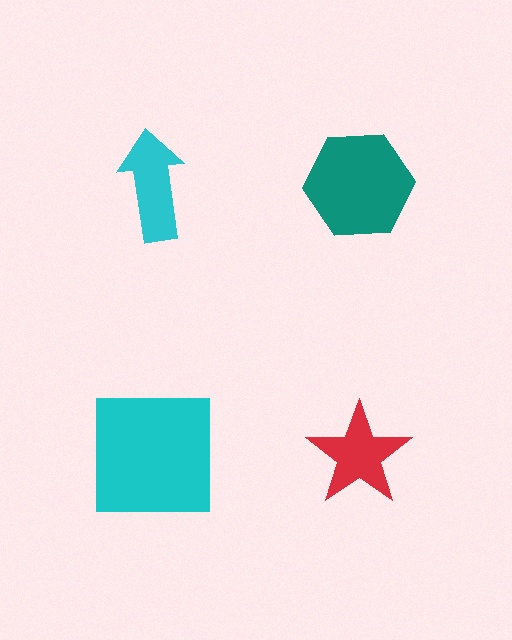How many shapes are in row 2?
2 shapes.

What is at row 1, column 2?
A teal hexagon.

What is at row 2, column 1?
A cyan square.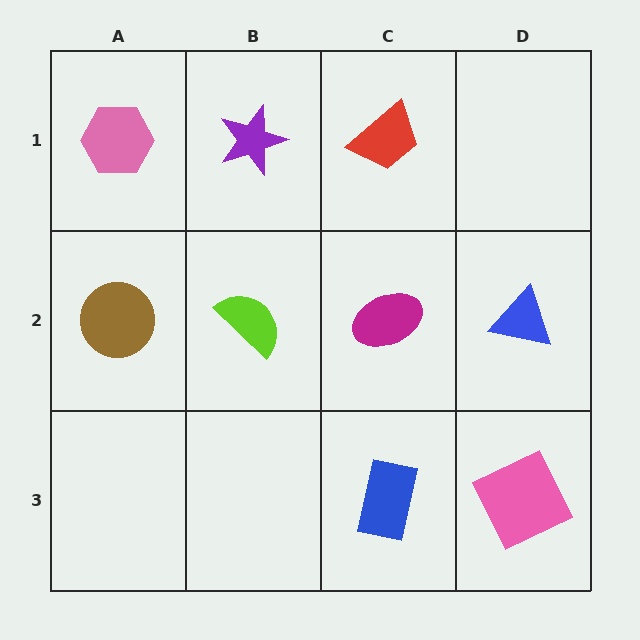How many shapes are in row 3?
2 shapes.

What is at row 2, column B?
A lime semicircle.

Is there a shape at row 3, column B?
No, that cell is empty.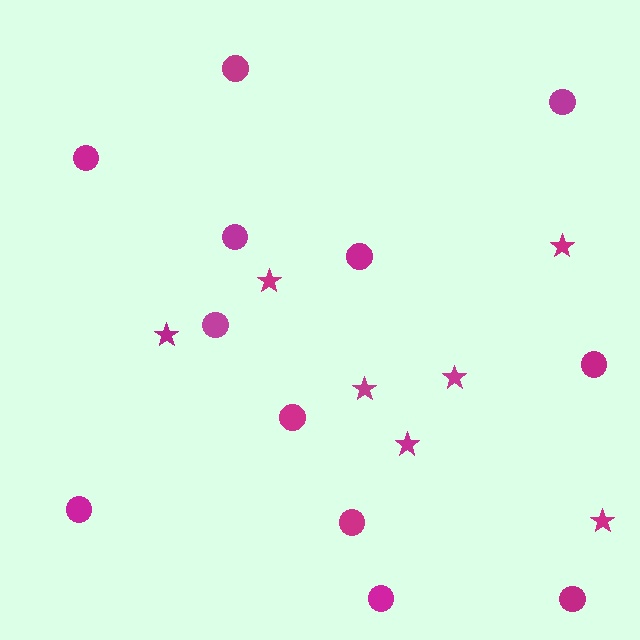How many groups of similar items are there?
There are 2 groups: one group of stars (7) and one group of circles (12).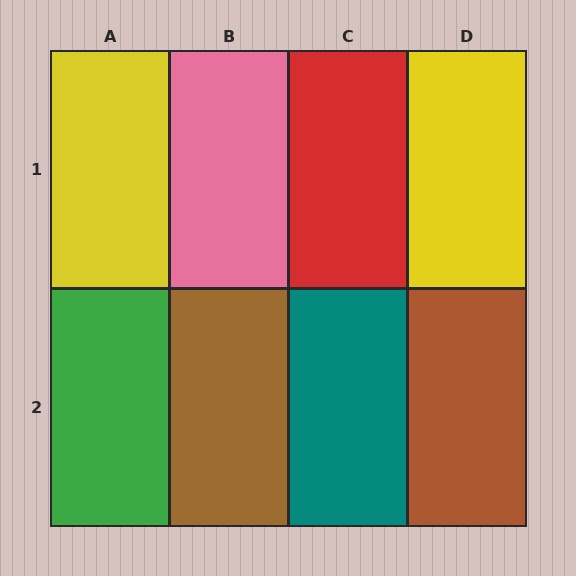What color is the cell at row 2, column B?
Brown.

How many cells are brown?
2 cells are brown.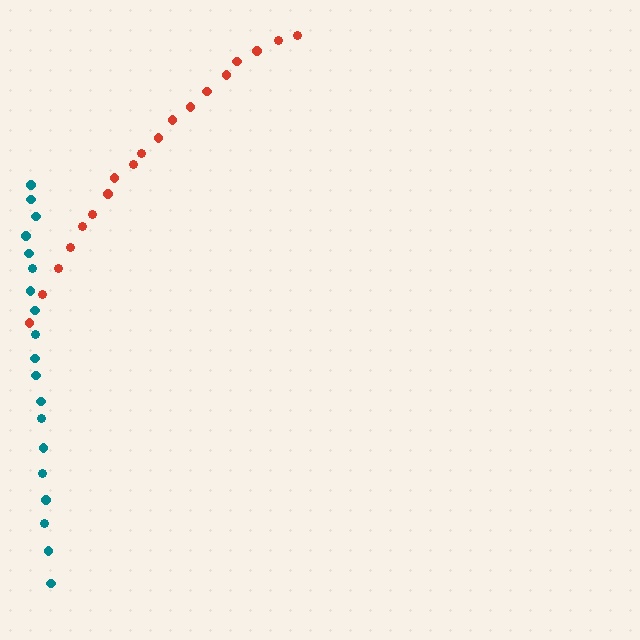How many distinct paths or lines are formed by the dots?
There are 2 distinct paths.